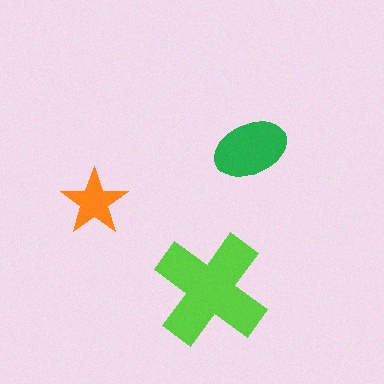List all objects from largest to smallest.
The lime cross, the green ellipse, the orange star.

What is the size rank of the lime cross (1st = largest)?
1st.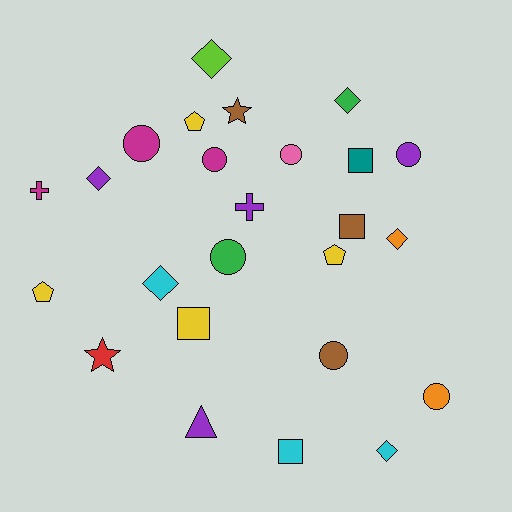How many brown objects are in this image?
There are 3 brown objects.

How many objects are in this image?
There are 25 objects.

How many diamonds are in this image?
There are 6 diamonds.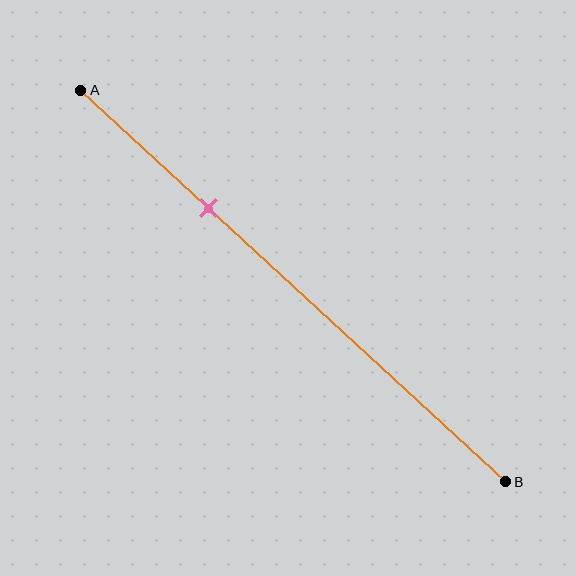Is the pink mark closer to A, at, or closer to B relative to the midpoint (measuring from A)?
The pink mark is closer to point A than the midpoint of segment AB.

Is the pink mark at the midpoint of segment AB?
No, the mark is at about 30% from A, not at the 50% midpoint.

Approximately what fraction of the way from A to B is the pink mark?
The pink mark is approximately 30% of the way from A to B.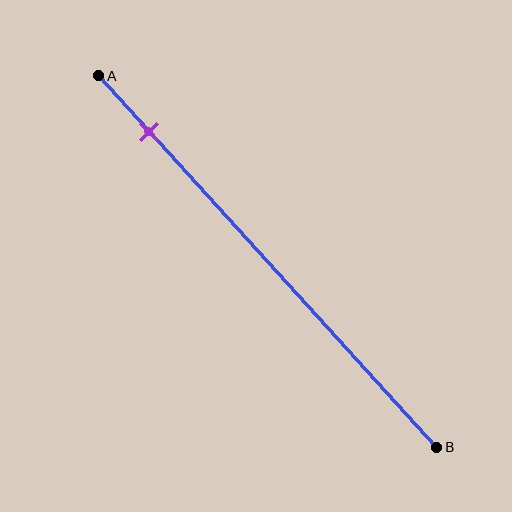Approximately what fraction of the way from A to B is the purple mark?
The purple mark is approximately 15% of the way from A to B.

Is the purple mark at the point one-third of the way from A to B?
No, the mark is at about 15% from A, not at the 33% one-third point.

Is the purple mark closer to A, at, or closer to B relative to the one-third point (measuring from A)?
The purple mark is closer to point A than the one-third point of segment AB.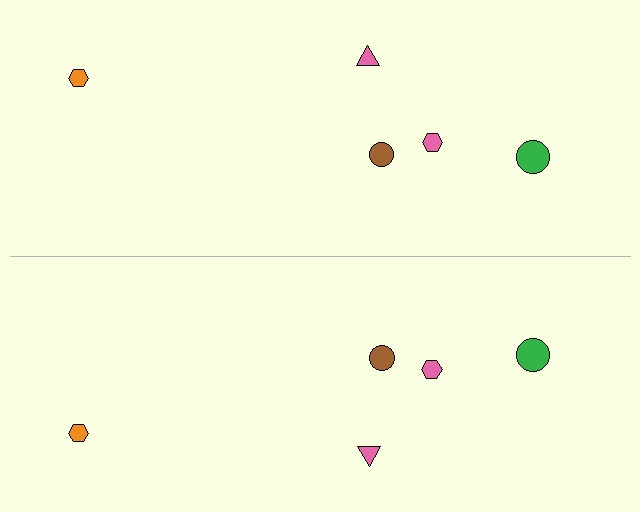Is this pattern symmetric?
Yes, this pattern has bilateral (reflection) symmetry.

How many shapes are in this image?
There are 10 shapes in this image.